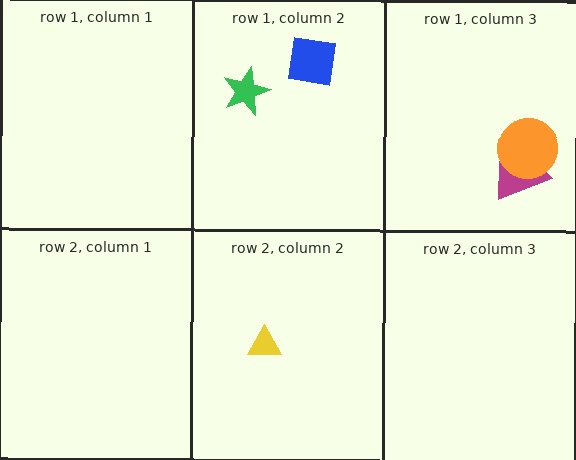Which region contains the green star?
The row 1, column 2 region.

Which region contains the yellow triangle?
The row 2, column 2 region.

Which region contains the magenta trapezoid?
The row 1, column 3 region.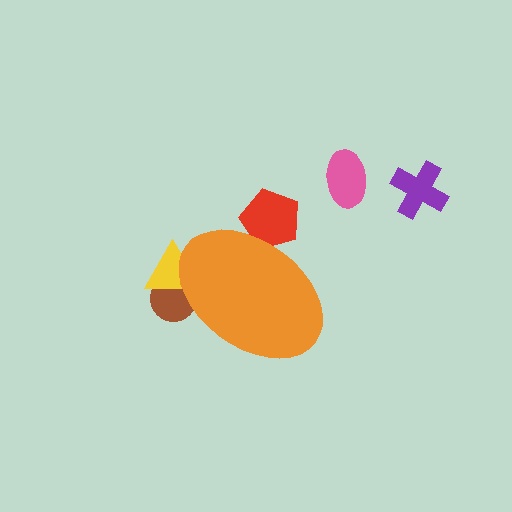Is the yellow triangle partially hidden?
Yes, the yellow triangle is partially hidden behind the orange ellipse.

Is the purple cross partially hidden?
No, the purple cross is fully visible.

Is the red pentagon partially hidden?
Yes, the red pentagon is partially hidden behind the orange ellipse.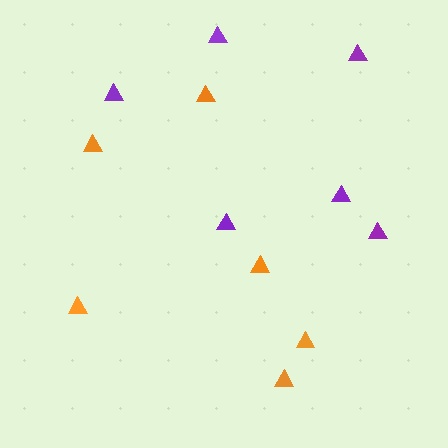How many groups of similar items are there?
There are 2 groups: one group of purple triangles (6) and one group of orange triangles (6).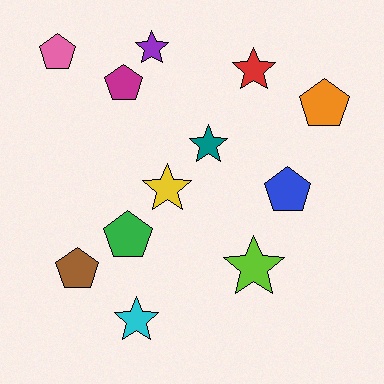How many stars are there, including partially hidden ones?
There are 6 stars.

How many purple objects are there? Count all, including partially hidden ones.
There is 1 purple object.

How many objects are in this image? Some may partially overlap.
There are 12 objects.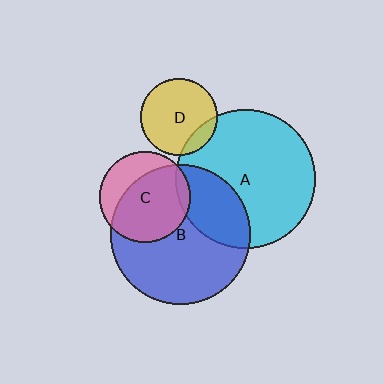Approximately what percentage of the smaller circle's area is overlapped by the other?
Approximately 30%.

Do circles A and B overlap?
Yes.